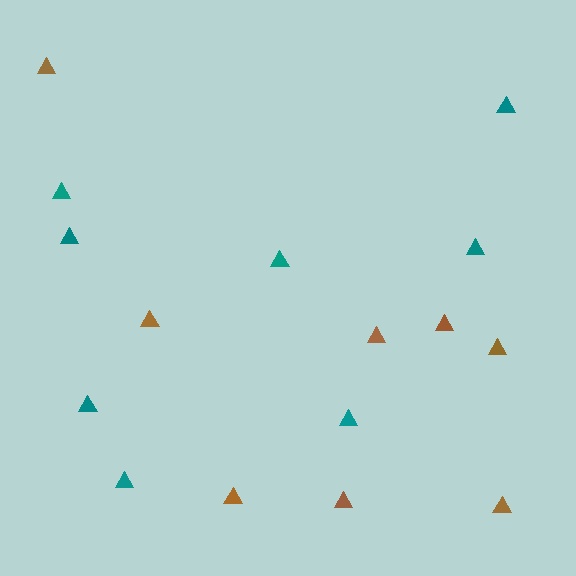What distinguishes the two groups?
There are 2 groups: one group of teal triangles (8) and one group of brown triangles (8).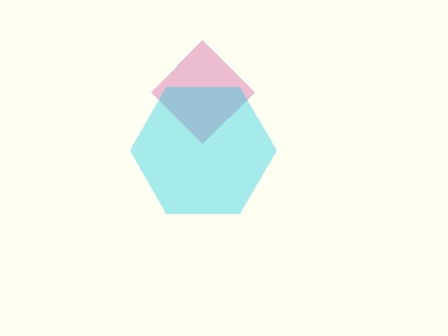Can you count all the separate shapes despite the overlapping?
Yes, there are 2 separate shapes.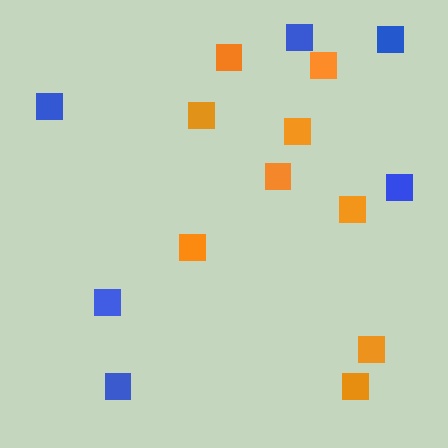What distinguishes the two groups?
There are 2 groups: one group of orange squares (9) and one group of blue squares (6).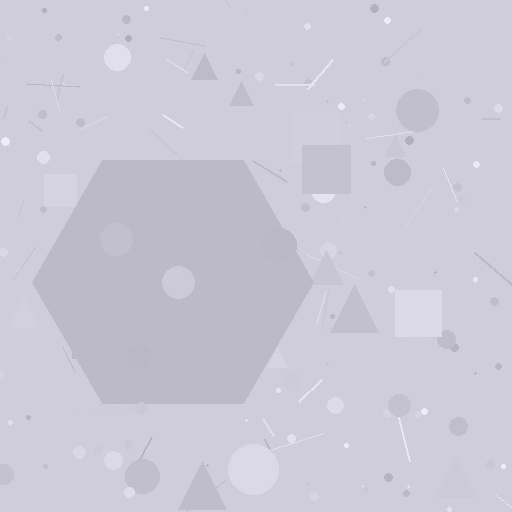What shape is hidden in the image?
A hexagon is hidden in the image.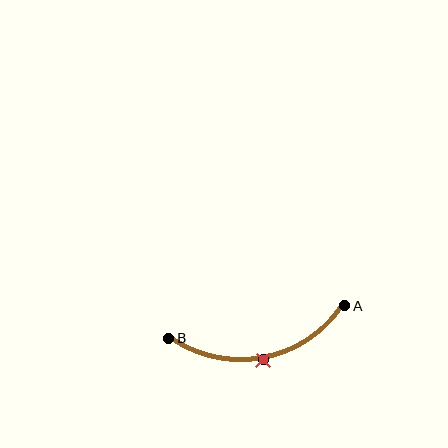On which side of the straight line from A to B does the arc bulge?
The arc bulges below the straight line connecting A and B.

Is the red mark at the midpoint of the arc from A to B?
Yes. The red mark lies on the arc at equal arc-length from both A and B — it is the arc midpoint.